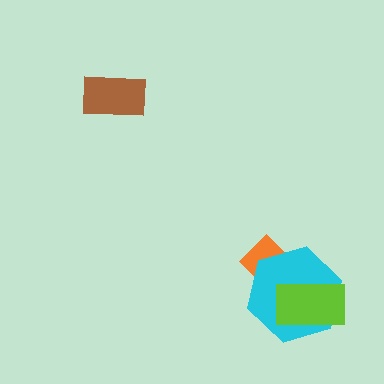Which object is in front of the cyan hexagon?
The lime rectangle is in front of the cyan hexagon.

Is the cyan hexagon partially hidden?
Yes, it is partially covered by another shape.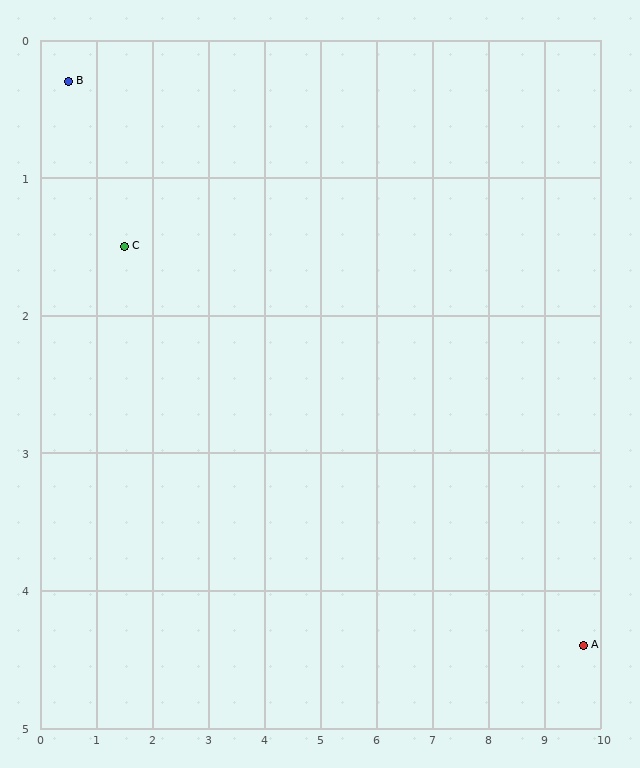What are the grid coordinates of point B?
Point B is at approximately (0.5, 0.3).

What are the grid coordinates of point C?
Point C is at approximately (1.5, 1.5).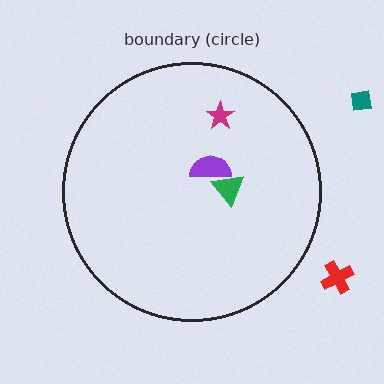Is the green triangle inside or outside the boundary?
Inside.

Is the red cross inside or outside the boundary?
Outside.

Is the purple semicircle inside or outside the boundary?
Inside.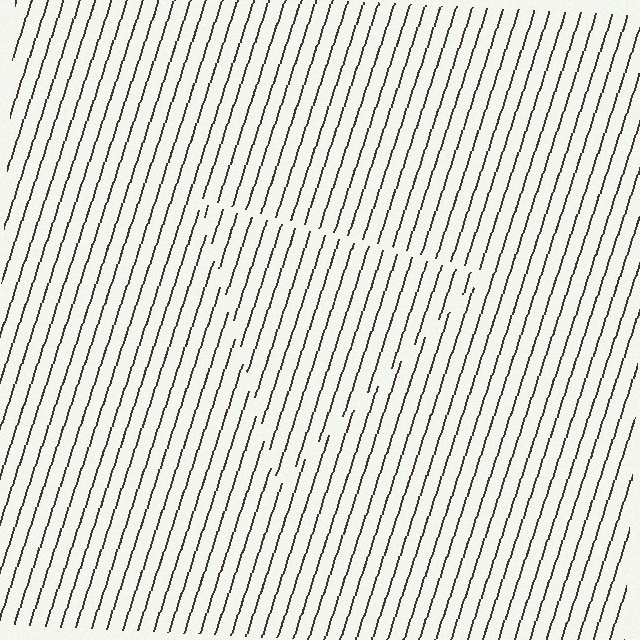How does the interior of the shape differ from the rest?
The interior of the shape contains the same grating, shifted by half a period — the contour is defined by the phase discontinuity where line-ends from the inner and outer gratings abut.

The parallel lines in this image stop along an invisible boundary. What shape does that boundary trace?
An illusory triangle. The interior of the shape contains the same grating, shifted by half a period — the contour is defined by the phase discontinuity where line-ends from the inner and outer gratings abut.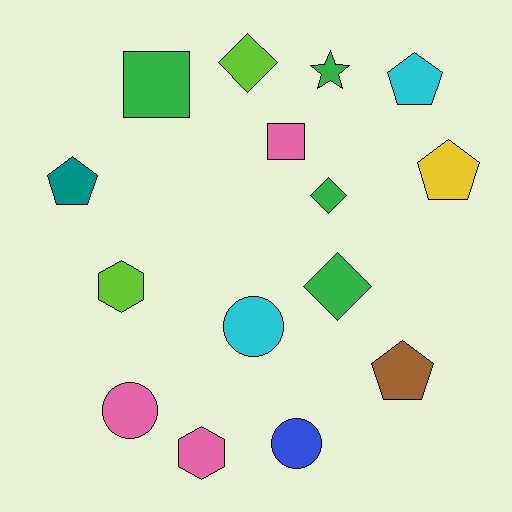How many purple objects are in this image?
There are no purple objects.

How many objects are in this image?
There are 15 objects.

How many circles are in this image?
There are 3 circles.